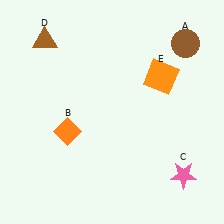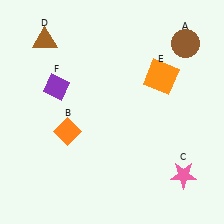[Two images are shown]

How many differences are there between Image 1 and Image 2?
There is 1 difference between the two images.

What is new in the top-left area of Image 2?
A purple diamond (F) was added in the top-left area of Image 2.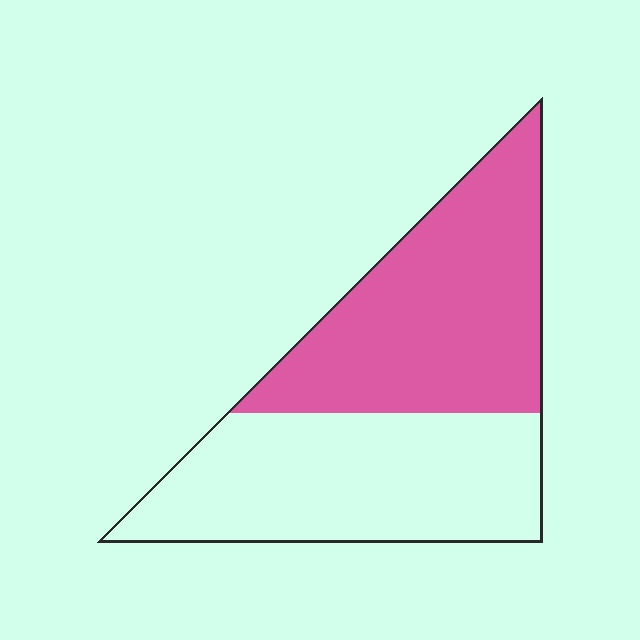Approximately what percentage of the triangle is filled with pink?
Approximately 50%.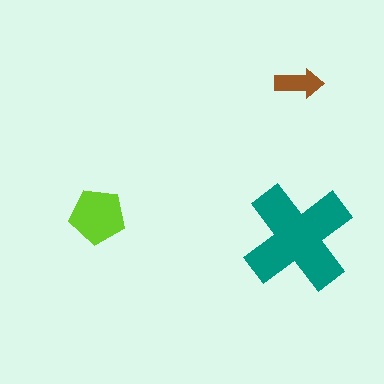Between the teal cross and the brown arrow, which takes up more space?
The teal cross.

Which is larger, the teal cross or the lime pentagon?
The teal cross.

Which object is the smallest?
The brown arrow.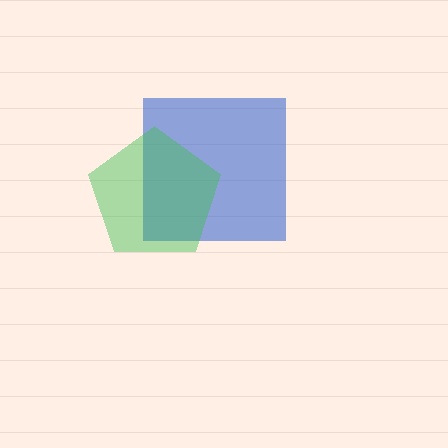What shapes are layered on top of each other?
The layered shapes are: a blue square, a green pentagon.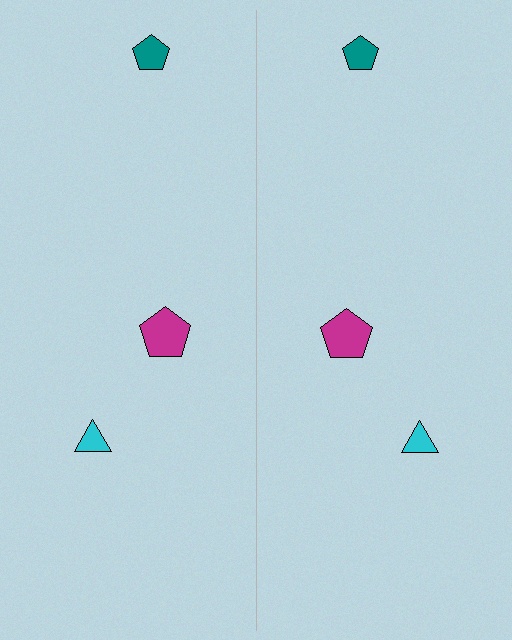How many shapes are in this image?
There are 6 shapes in this image.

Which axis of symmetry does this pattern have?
The pattern has a vertical axis of symmetry running through the center of the image.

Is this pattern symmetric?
Yes, this pattern has bilateral (reflection) symmetry.